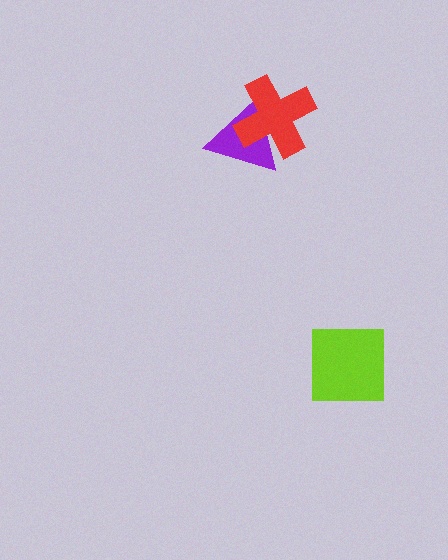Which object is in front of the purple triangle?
The red cross is in front of the purple triangle.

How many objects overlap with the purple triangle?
1 object overlaps with the purple triangle.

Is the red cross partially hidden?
No, no other shape covers it.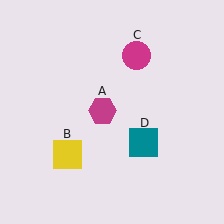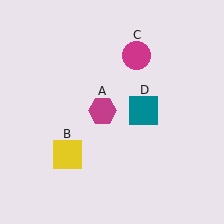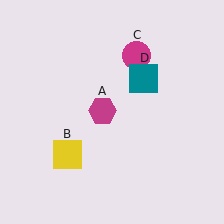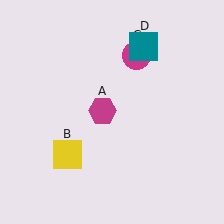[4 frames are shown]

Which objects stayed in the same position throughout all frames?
Magenta hexagon (object A) and yellow square (object B) and magenta circle (object C) remained stationary.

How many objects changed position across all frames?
1 object changed position: teal square (object D).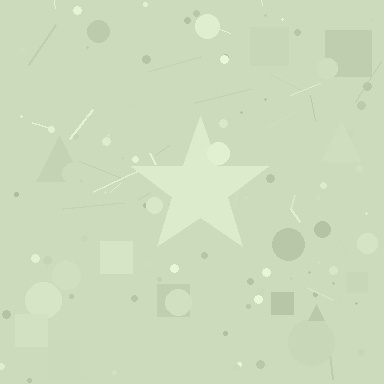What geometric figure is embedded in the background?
A star is embedded in the background.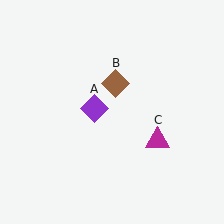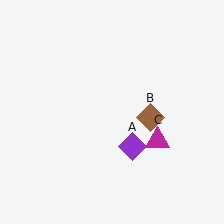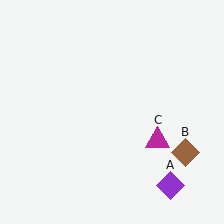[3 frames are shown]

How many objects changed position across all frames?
2 objects changed position: purple diamond (object A), brown diamond (object B).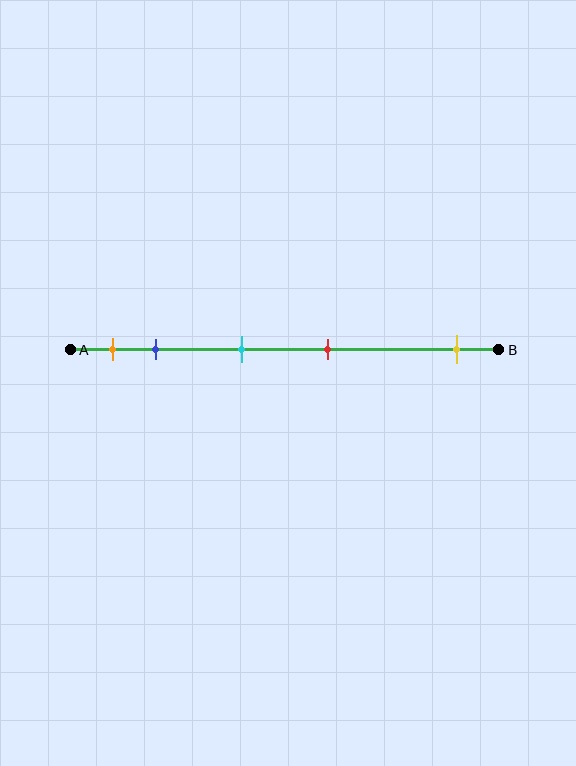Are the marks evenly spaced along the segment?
No, the marks are not evenly spaced.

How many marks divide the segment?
There are 5 marks dividing the segment.